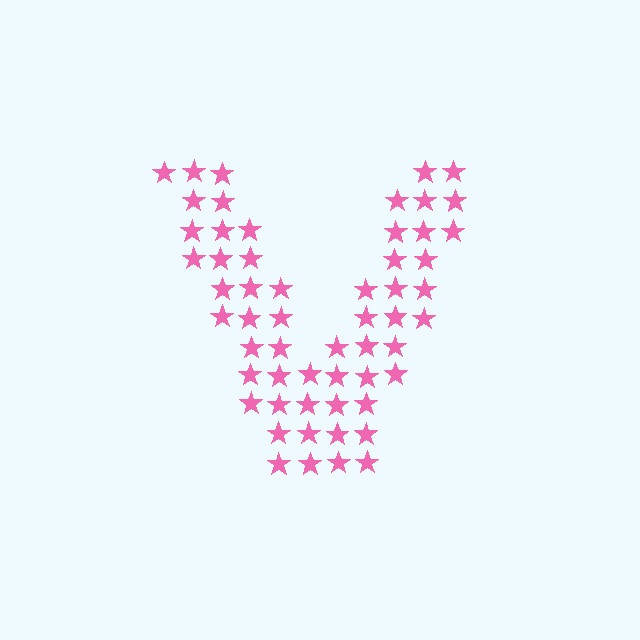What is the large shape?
The large shape is the letter V.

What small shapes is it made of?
It is made of small stars.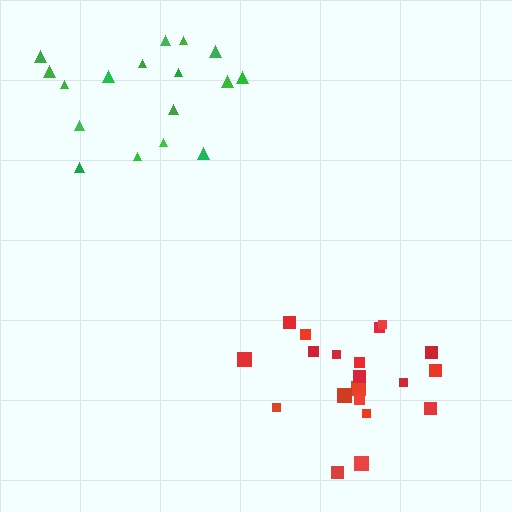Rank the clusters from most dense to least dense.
red, green.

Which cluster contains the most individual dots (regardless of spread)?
Red (20).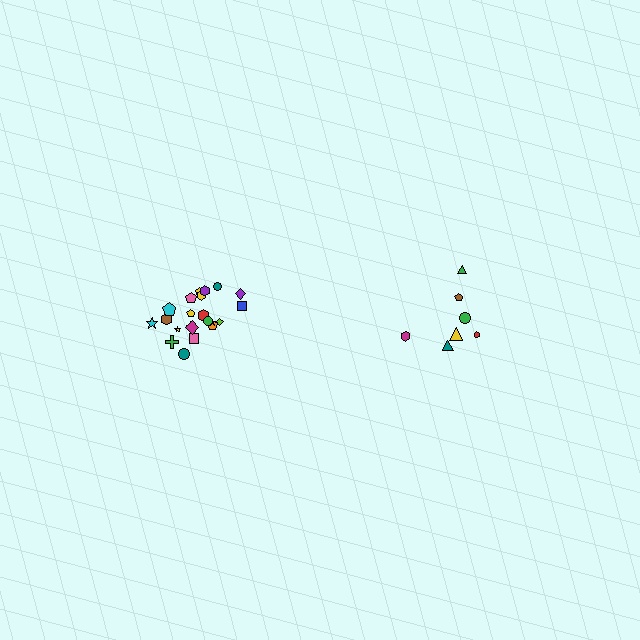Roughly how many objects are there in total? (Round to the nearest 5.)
Roughly 30 objects in total.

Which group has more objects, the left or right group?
The left group.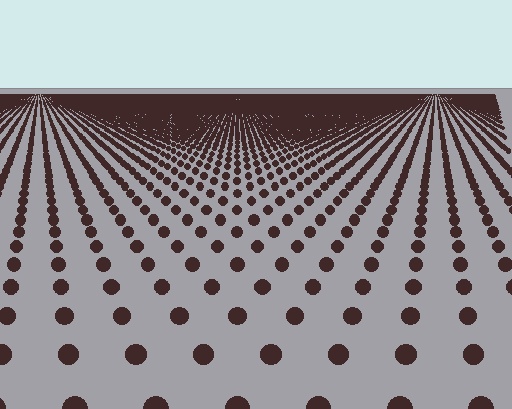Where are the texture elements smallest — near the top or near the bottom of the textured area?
Near the top.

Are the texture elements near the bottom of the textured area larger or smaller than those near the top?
Larger. Near the bottom, elements are closer to the viewer and appear at a bigger on-screen size.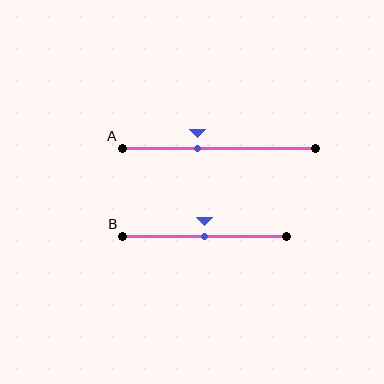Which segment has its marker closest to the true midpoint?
Segment B has its marker closest to the true midpoint.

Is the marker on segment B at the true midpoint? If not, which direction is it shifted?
Yes, the marker on segment B is at the true midpoint.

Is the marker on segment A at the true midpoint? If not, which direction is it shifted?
No, the marker on segment A is shifted to the left by about 11% of the segment length.